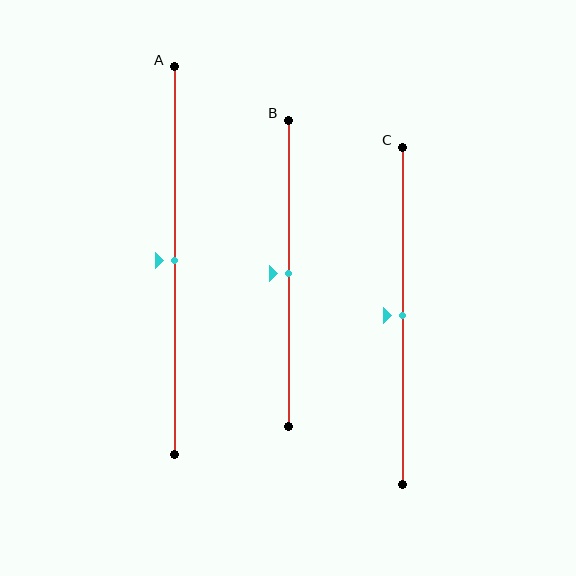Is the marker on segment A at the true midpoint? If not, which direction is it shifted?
Yes, the marker on segment A is at the true midpoint.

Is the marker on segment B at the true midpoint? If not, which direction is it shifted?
Yes, the marker on segment B is at the true midpoint.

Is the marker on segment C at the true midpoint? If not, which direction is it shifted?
Yes, the marker on segment C is at the true midpoint.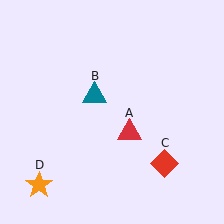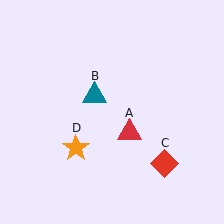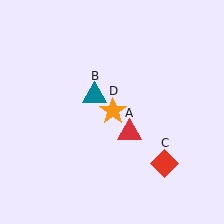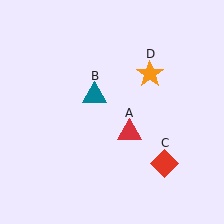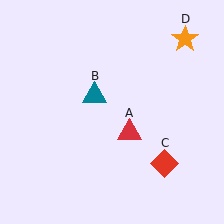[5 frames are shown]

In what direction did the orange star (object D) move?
The orange star (object D) moved up and to the right.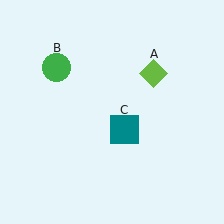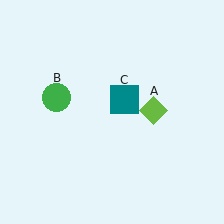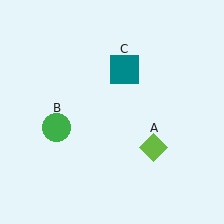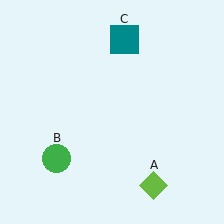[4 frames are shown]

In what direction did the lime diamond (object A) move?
The lime diamond (object A) moved down.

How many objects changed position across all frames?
3 objects changed position: lime diamond (object A), green circle (object B), teal square (object C).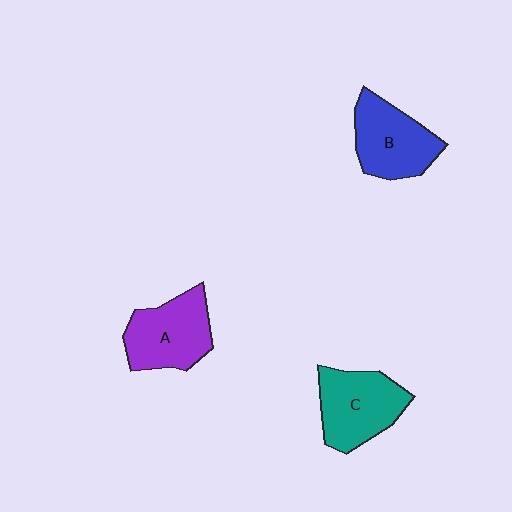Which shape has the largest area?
Shape C (teal).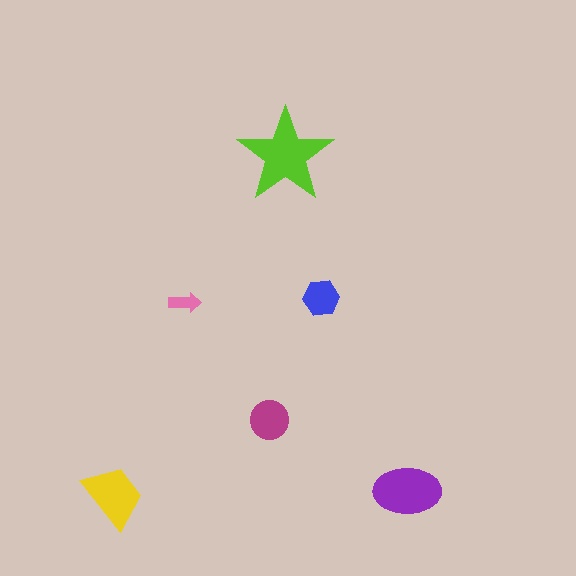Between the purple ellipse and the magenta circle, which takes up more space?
The purple ellipse.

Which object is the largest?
The lime star.